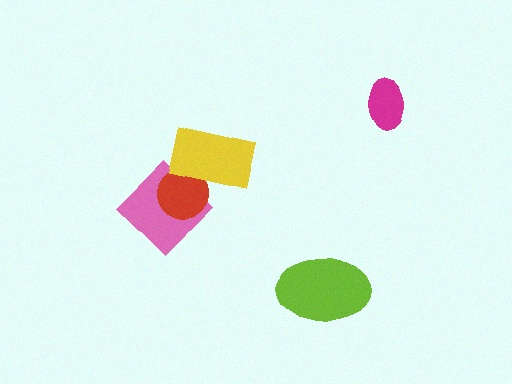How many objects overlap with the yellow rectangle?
2 objects overlap with the yellow rectangle.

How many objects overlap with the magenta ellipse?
0 objects overlap with the magenta ellipse.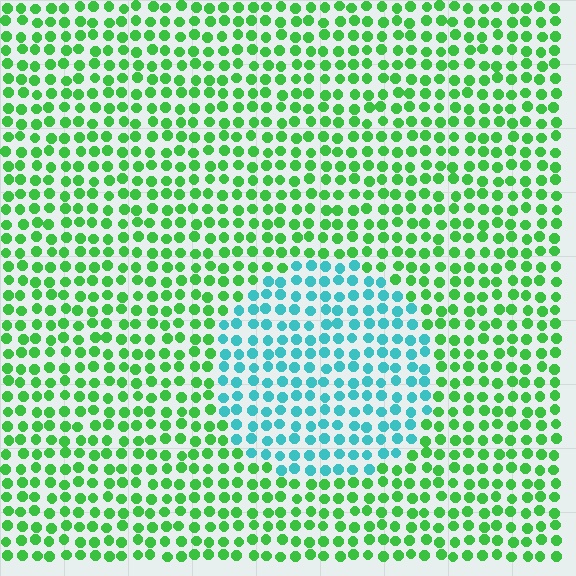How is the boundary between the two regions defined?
The boundary is defined purely by a slight shift in hue (about 58 degrees). Spacing, size, and orientation are identical on both sides.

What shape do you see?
I see a circle.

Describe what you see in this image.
The image is filled with small green elements in a uniform arrangement. A circle-shaped region is visible where the elements are tinted to a slightly different hue, forming a subtle color boundary.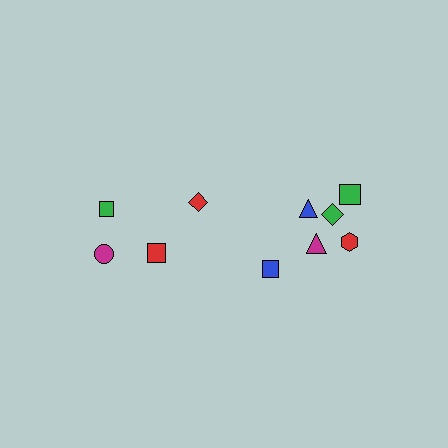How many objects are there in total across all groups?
There are 10 objects.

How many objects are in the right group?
There are 6 objects.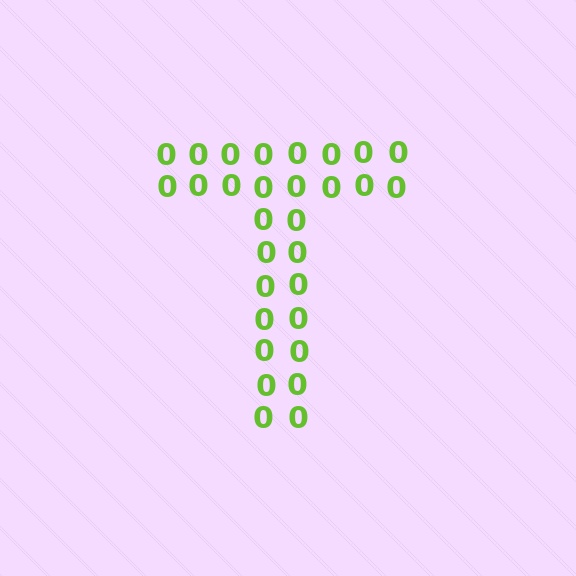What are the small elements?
The small elements are digit 0's.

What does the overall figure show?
The overall figure shows the letter T.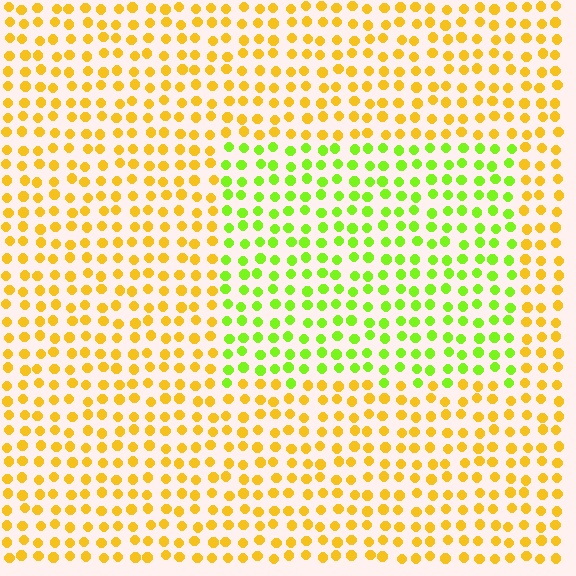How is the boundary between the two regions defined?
The boundary is defined purely by a slight shift in hue (about 49 degrees). Spacing, size, and orientation are identical on both sides.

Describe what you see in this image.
The image is filled with small yellow elements in a uniform arrangement. A rectangle-shaped region is visible where the elements are tinted to a slightly different hue, forming a subtle color boundary.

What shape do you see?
I see a rectangle.